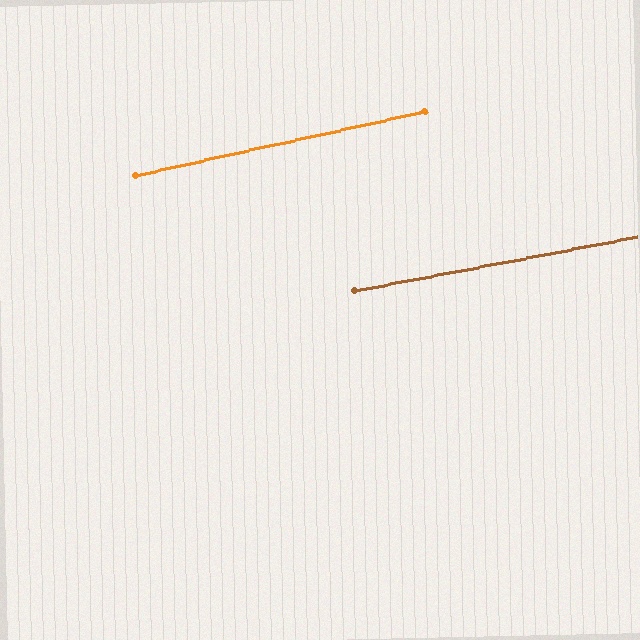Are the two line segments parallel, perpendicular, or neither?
Parallel — their directions differ by only 1.7°.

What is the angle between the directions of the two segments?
Approximately 2 degrees.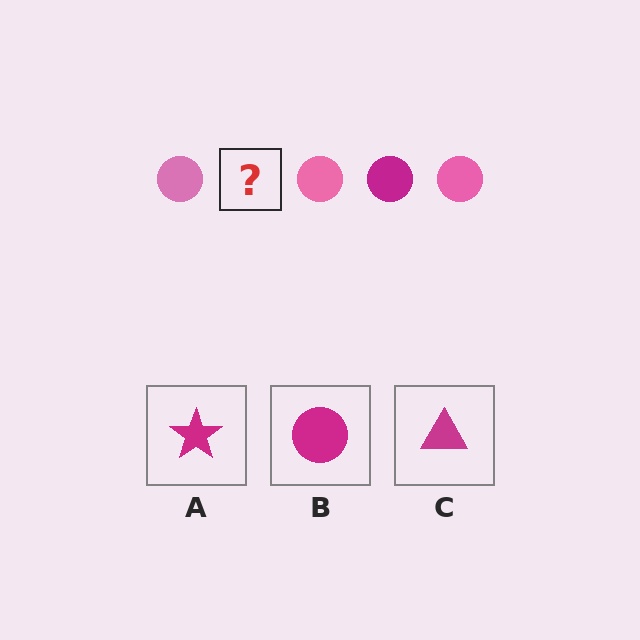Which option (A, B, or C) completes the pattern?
B.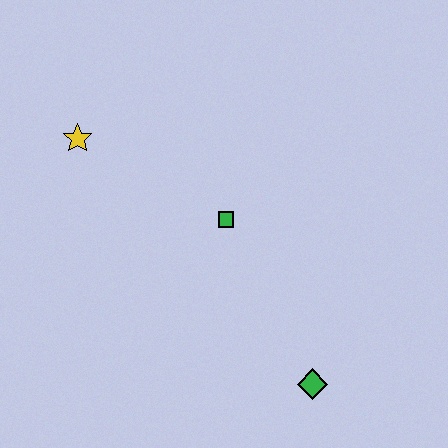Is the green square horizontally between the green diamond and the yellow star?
Yes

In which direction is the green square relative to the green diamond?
The green square is above the green diamond.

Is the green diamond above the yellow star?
No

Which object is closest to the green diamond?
The green square is closest to the green diamond.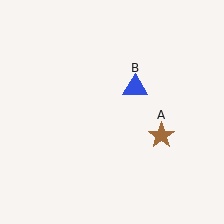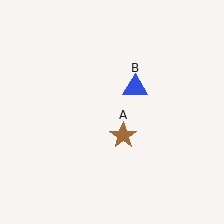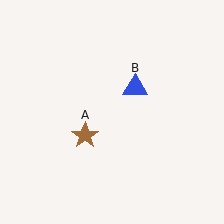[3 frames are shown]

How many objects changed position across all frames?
1 object changed position: brown star (object A).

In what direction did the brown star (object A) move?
The brown star (object A) moved left.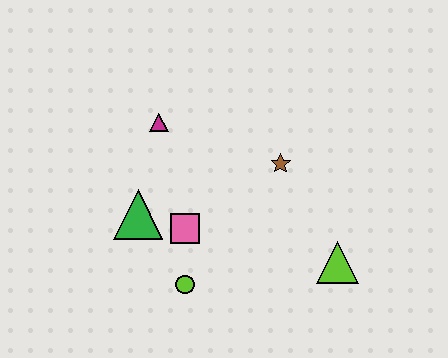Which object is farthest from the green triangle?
The lime triangle is farthest from the green triangle.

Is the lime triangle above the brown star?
No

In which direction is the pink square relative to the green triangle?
The pink square is to the right of the green triangle.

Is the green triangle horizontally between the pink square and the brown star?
No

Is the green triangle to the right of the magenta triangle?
No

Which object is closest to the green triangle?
The pink square is closest to the green triangle.